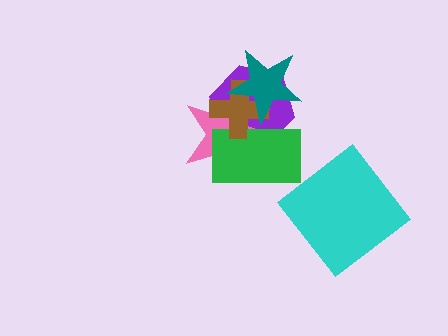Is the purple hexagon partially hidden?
Yes, it is partially covered by another shape.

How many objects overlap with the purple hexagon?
4 objects overlap with the purple hexagon.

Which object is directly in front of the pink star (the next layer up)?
The green rectangle is directly in front of the pink star.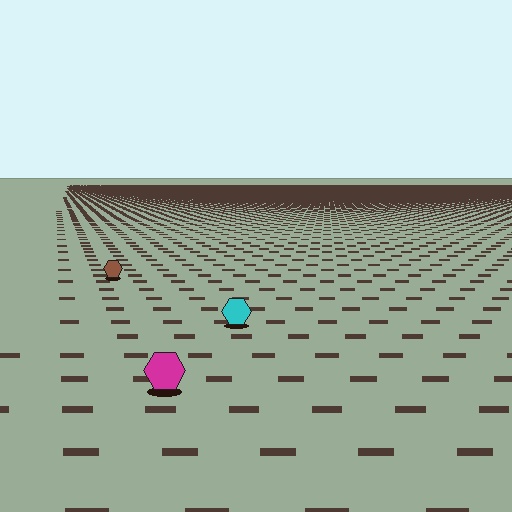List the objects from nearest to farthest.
From nearest to farthest: the magenta hexagon, the cyan hexagon, the brown hexagon.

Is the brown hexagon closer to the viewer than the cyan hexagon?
No. The cyan hexagon is closer — you can tell from the texture gradient: the ground texture is coarser near it.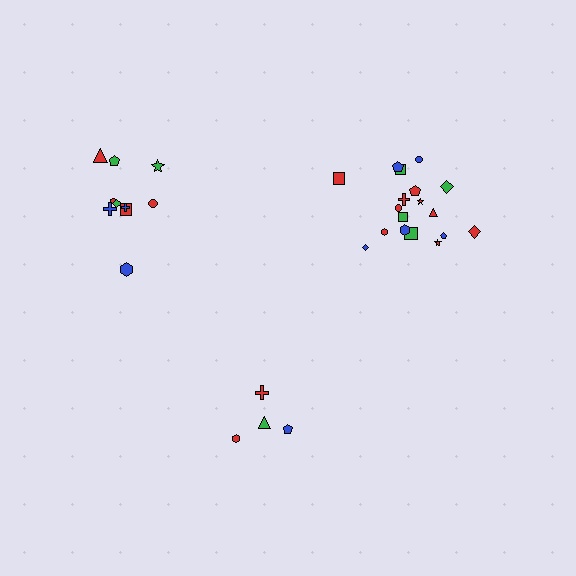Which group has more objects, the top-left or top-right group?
The top-right group.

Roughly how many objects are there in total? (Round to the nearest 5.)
Roughly 30 objects in total.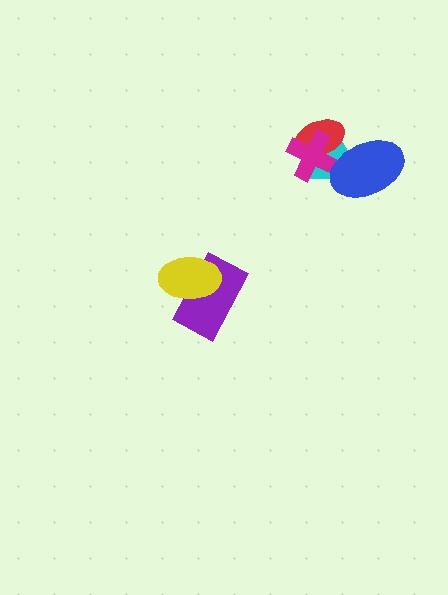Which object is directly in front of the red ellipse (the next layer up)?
The magenta cross is directly in front of the red ellipse.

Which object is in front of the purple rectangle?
The yellow ellipse is in front of the purple rectangle.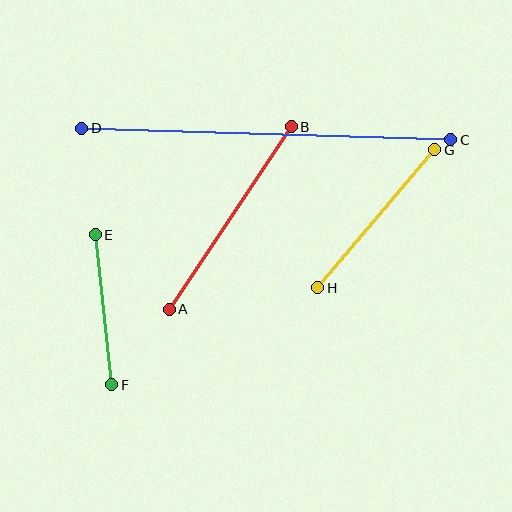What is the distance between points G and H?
The distance is approximately 181 pixels.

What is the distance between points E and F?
The distance is approximately 151 pixels.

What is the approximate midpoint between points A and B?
The midpoint is at approximately (230, 218) pixels.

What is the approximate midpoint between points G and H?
The midpoint is at approximately (376, 219) pixels.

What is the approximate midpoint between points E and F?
The midpoint is at approximately (104, 310) pixels.